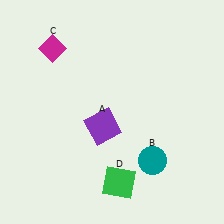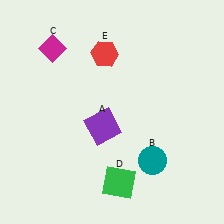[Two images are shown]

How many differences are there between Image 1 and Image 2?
There is 1 difference between the two images.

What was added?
A red hexagon (E) was added in Image 2.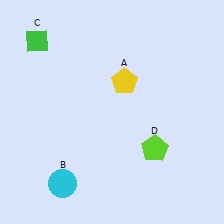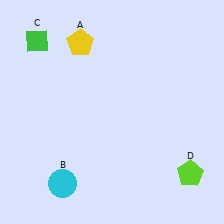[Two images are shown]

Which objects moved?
The objects that moved are: the yellow pentagon (A), the lime pentagon (D).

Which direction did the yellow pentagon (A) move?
The yellow pentagon (A) moved left.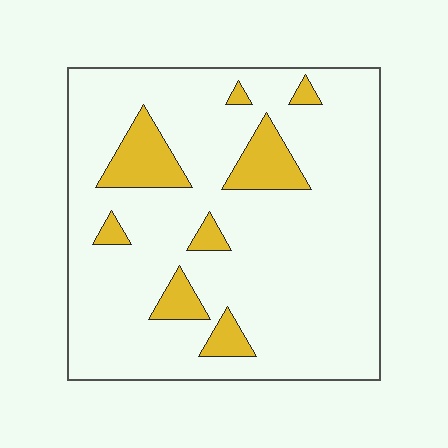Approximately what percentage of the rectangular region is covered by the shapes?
Approximately 15%.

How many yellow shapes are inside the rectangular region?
8.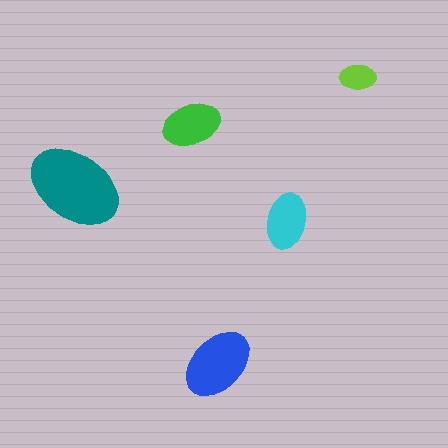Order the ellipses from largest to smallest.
the teal one, the blue one, the green one, the cyan one, the lime one.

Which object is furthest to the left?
The teal ellipse is leftmost.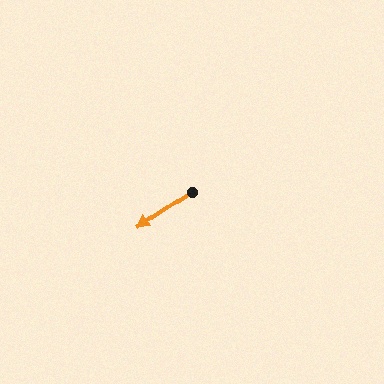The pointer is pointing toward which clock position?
Roughly 8 o'clock.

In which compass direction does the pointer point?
Southwest.